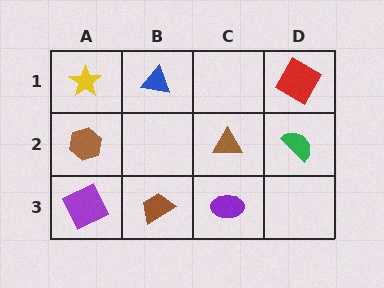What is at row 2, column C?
A brown triangle.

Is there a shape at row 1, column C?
No, that cell is empty.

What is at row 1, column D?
A red square.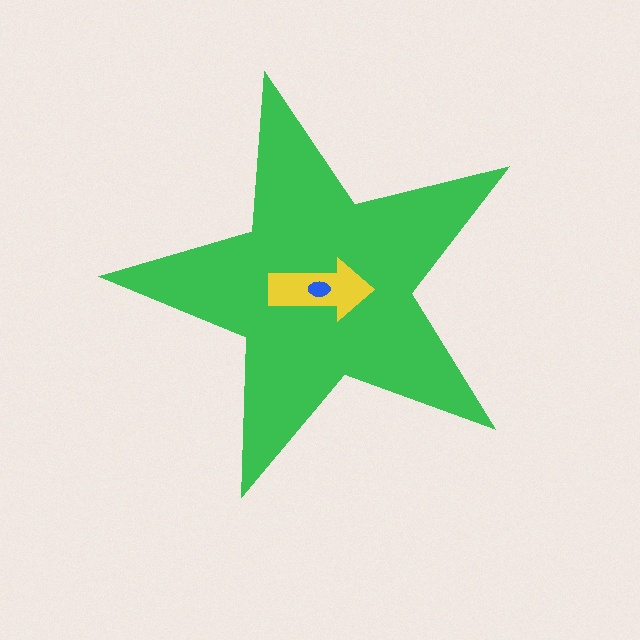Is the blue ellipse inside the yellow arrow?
Yes.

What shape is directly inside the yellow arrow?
The blue ellipse.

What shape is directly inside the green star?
The yellow arrow.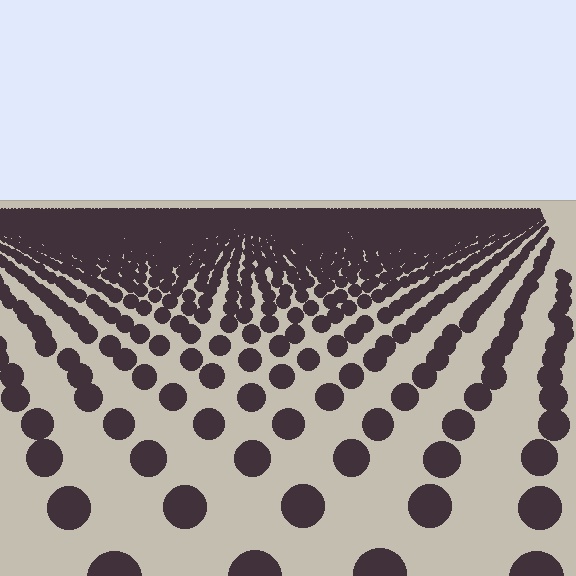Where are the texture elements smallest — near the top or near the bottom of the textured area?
Near the top.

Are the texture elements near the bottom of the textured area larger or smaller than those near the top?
Larger. Near the bottom, elements are closer to the viewer and appear at a bigger on-screen size.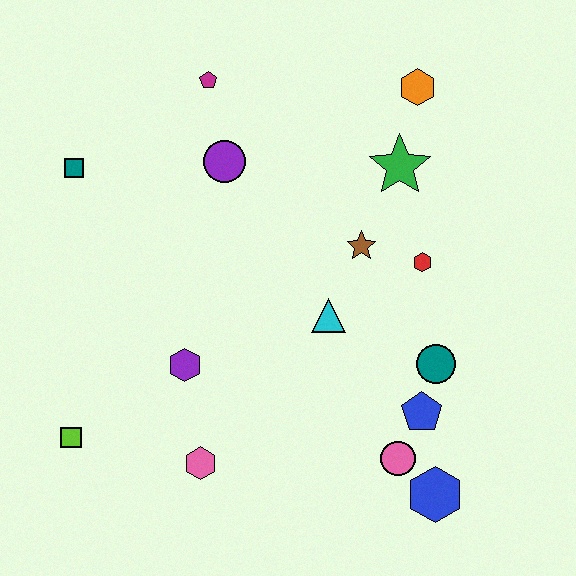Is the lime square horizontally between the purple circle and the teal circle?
No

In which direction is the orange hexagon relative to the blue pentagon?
The orange hexagon is above the blue pentagon.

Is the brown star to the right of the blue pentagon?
No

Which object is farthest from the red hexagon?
The lime square is farthest from the red hexagon.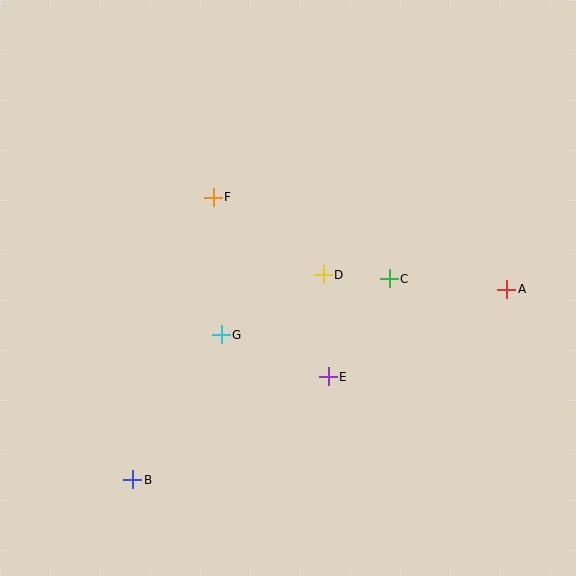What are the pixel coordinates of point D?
Point D is at (323, 275).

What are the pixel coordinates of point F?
Point F is at (213, 197).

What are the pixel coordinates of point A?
Point A is at (507, 289).